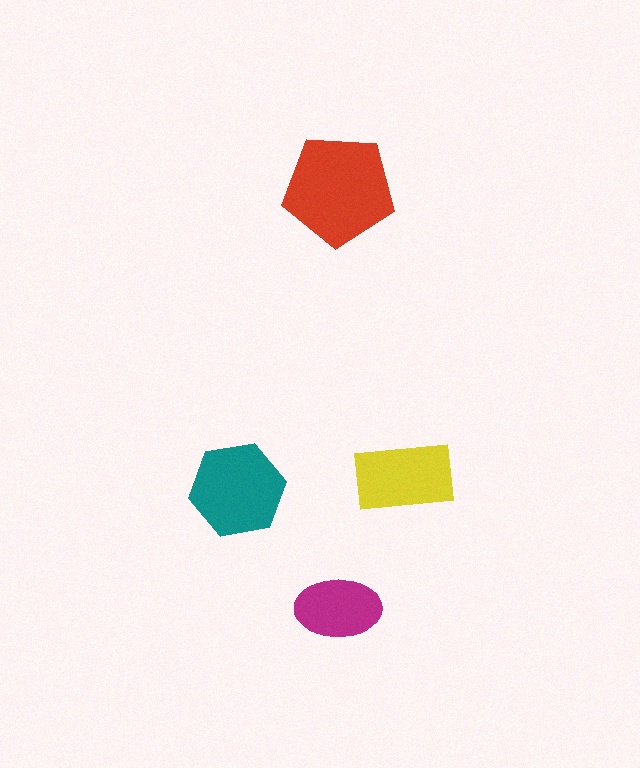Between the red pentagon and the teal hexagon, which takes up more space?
The red pentagon.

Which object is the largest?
The red pentagon.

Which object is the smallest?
The magenta ellipse.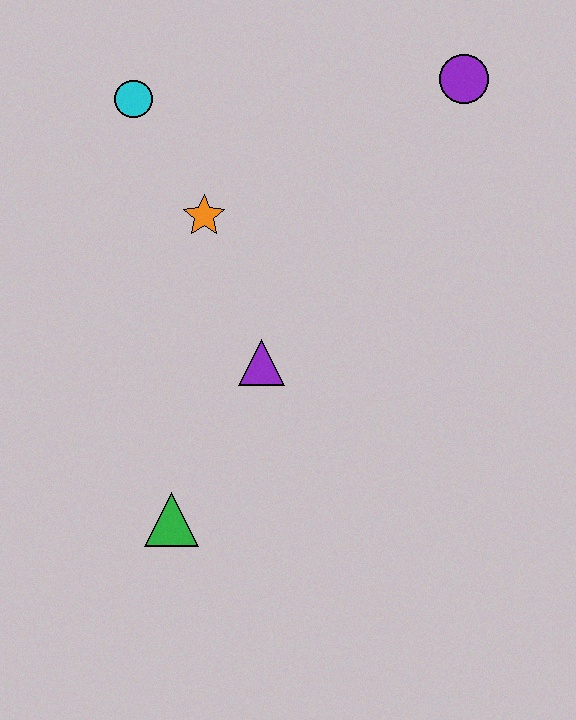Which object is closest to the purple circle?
The orange star is closest to the purple circle.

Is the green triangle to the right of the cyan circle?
Yes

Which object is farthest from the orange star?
The green triangle is farthest from the orange star.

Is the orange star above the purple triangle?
Yes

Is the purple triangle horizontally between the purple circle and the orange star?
Yes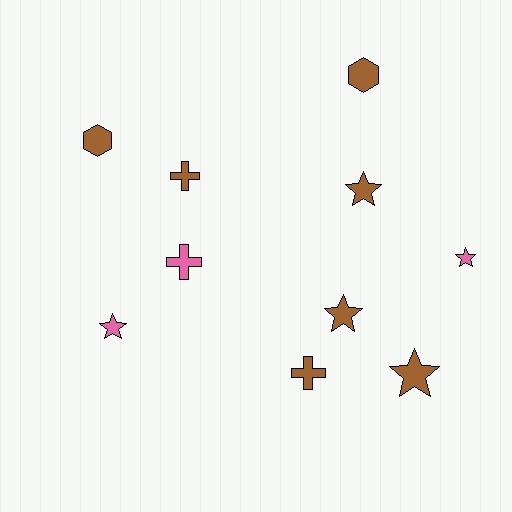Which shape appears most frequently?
Star, with 5 objects.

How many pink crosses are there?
There is 1 pink cross.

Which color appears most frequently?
Brown, with 7 objects.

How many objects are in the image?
There are 10 objects.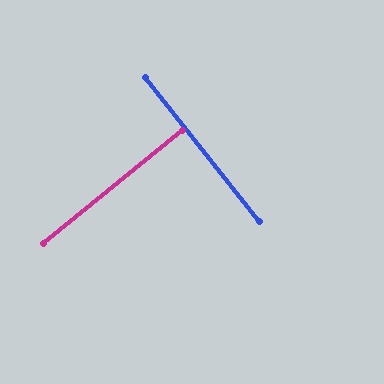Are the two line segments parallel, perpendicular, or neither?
Perpendicular — they meet at approximately 89°.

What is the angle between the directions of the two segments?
Approximately 89 degrees.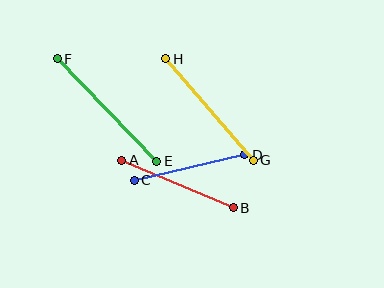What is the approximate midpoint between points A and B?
The midpoint is at approximately (177, 184) pixels.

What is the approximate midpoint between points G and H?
The midpoint is at approximately (209, 109) pixels.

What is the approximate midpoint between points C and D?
The midpoint is at approximately (189, 167) pixels.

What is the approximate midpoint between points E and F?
The midpoint is at approximately (107, 110) pixels.